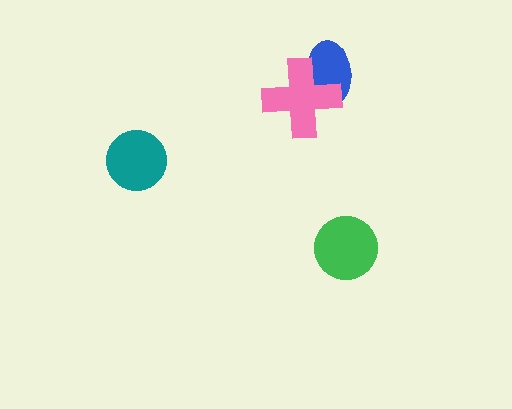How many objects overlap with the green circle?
0 objects overlap with the green circle.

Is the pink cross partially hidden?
No, no other shape covers it.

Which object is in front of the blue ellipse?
The pink cross is in front of the blue ellipse.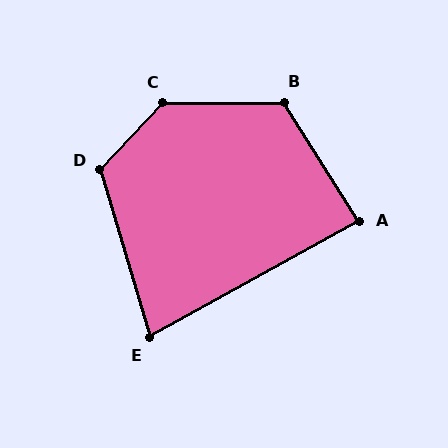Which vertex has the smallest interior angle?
E, at approximately 78 degrees.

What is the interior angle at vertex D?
Approximately 120 degrees (obtuse).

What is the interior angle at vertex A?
Approximately 87 degrees (approximately right).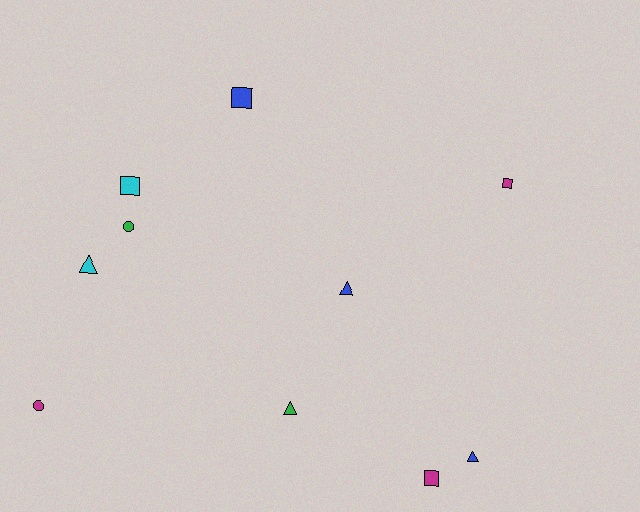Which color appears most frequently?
Magenta, with 3 objects.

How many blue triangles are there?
There are 2 blue triangles.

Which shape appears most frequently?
Square, with 4 objects.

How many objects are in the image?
There are 10 objects.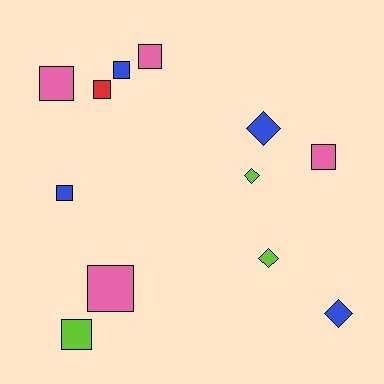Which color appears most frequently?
Blue, with 4 objects.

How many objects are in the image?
There are 12 objects.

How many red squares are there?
There is 1 red square.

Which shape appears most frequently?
Square, with 8 objects.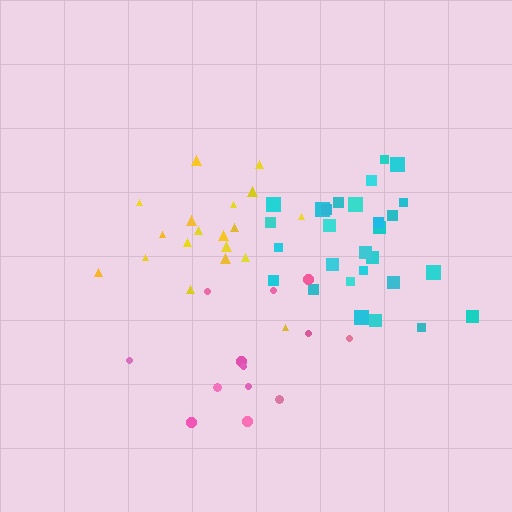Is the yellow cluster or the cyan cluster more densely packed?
Cyan.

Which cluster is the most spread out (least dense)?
Pink.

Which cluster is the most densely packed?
Cyan.